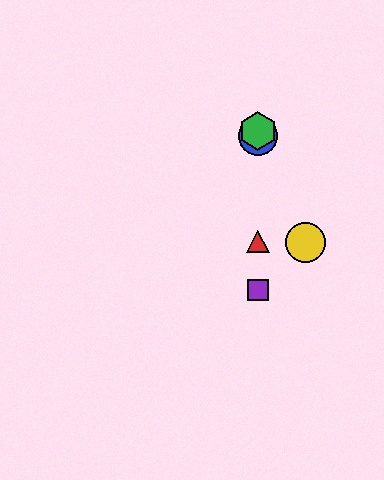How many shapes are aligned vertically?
4 shapes (the red triangle, the blue circle, the green hexagon, the purple square) are aligned vertically.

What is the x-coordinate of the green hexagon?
The green hexagon is at x≈258.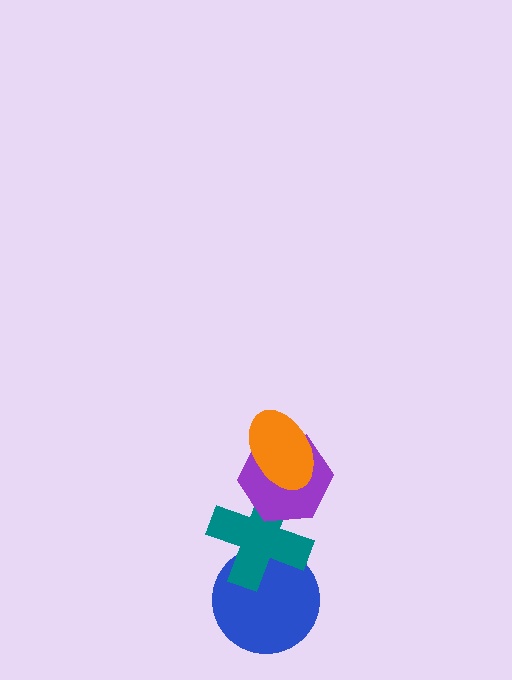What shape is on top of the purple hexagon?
The orange ellipse is on top of the purple hexagon.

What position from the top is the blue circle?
The blue circle is 4th from the top.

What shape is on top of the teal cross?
The purple hexagon is on top of the teal cross.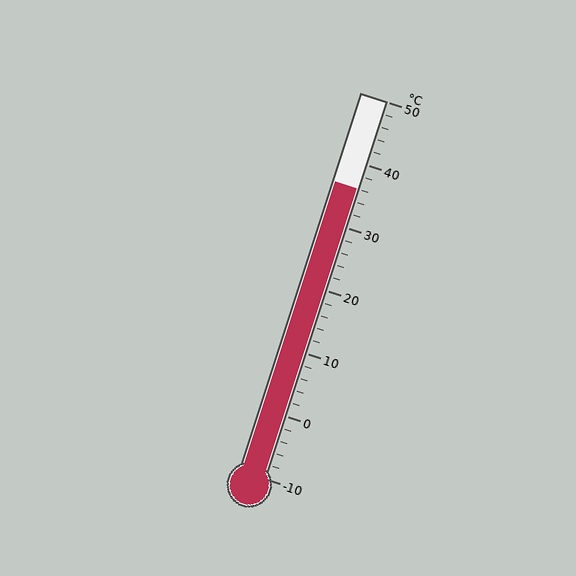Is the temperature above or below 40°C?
The temperature is below 40°C.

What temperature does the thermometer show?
The thermometer shows approximately 36°C.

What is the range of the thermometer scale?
The thermometer scale ranges from -10°C to 50°C.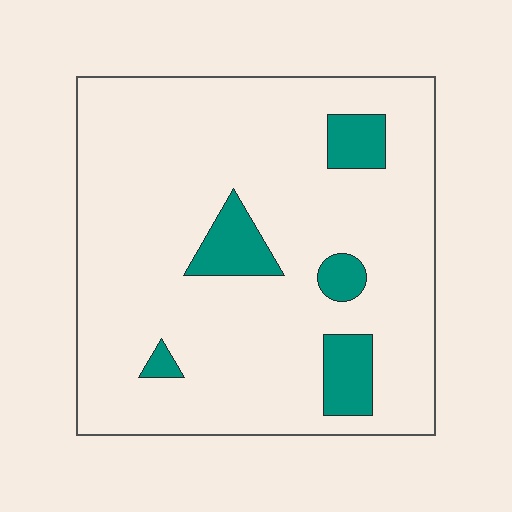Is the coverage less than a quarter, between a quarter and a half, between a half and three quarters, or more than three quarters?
Less than a quarter.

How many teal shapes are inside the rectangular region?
5.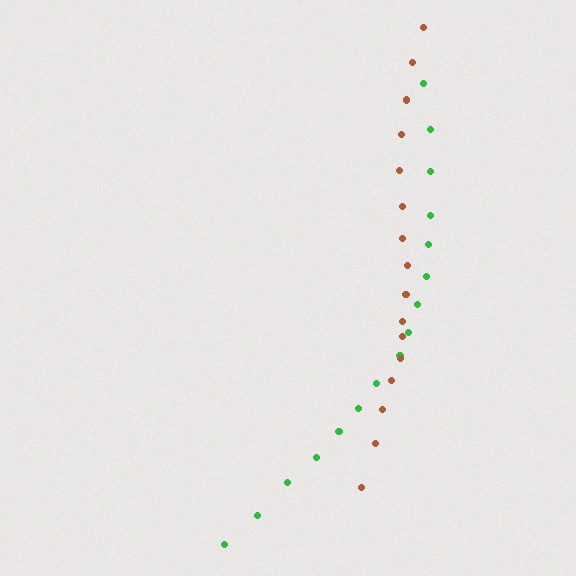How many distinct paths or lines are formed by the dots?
There are 2 distinct paths.